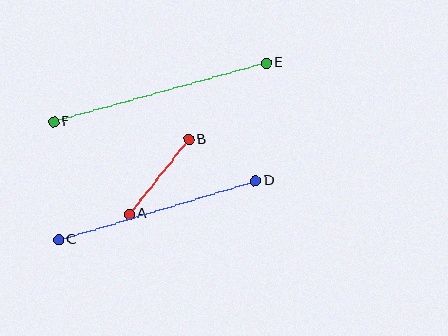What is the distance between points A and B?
The distance is approximately 95 pixels.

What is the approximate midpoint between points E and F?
The midpoint is at approximately (160, 92) pixels.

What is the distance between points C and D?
The distance is approximately 205 pixels.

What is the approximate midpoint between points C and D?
The midpoint is at approximately (157, 210) pixels.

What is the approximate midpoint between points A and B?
The midpoint is at approximately (159, 177) pixels.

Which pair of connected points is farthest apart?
Points E and F are farthest apart.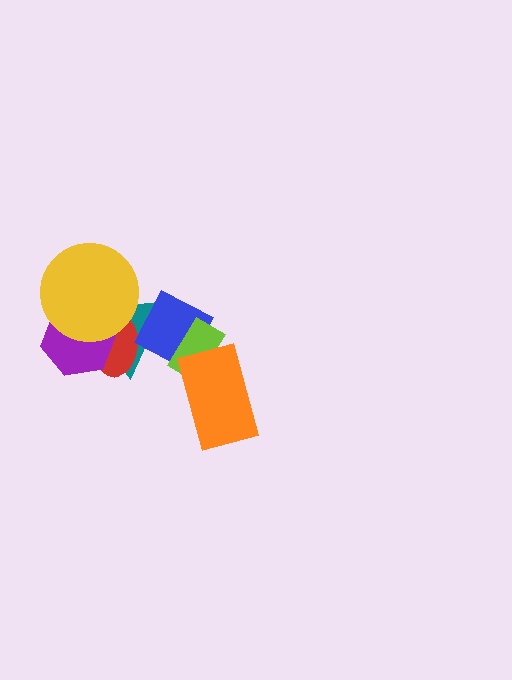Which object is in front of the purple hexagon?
The yellow circle is in front of the purple hexagon.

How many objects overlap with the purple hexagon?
3 objects overlap with the purple hexagon.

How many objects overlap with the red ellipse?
4 objects overlap with the red ellipse.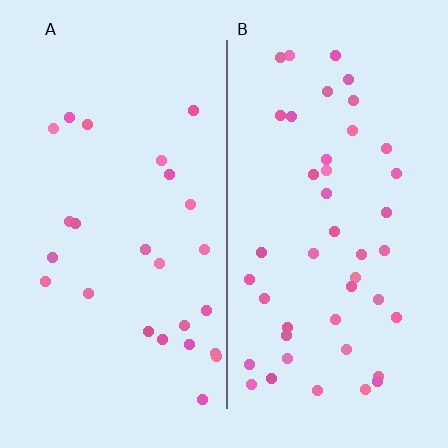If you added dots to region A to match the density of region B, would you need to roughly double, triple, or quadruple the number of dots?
Approximately double.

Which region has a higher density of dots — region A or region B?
B (the right).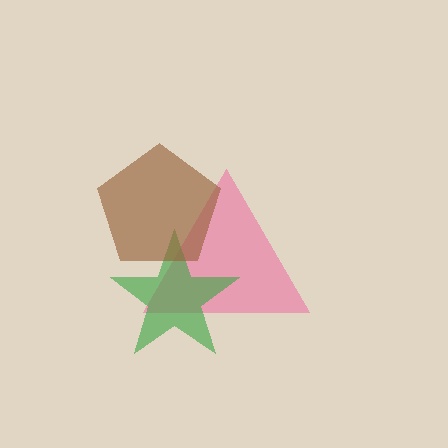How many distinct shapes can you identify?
There are 3 distinct shapes: a pink triangle, a green star, a brown pentagon.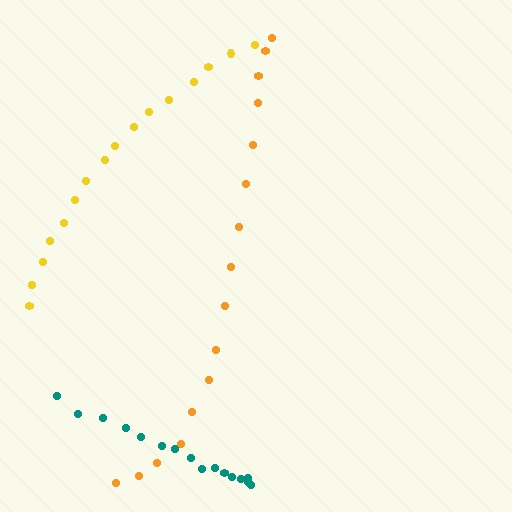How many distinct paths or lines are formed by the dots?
There are 3 distinct paths.